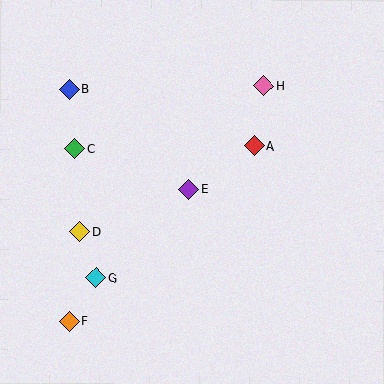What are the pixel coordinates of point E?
Point E is at (189, 189).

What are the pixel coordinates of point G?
Point G is at (96, 278).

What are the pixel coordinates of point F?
Point F is at (69, 321).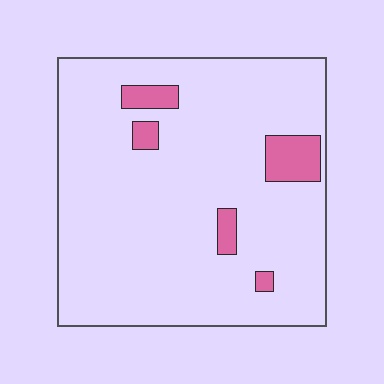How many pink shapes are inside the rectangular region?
5.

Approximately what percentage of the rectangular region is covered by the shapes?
Approximately 10%.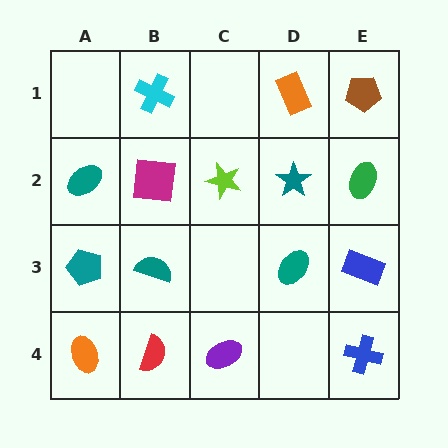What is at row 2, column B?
A magenta square.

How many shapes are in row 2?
5 shapes.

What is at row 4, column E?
A blue cross.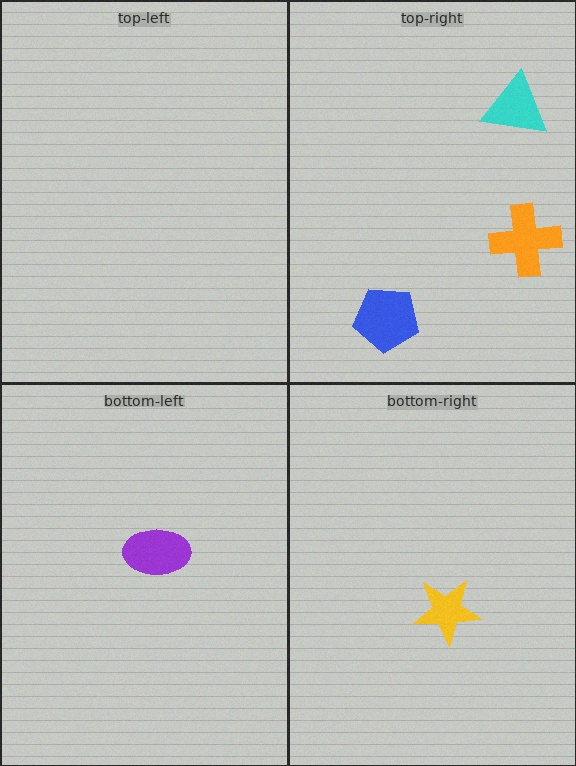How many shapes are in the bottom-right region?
1.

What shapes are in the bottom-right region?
The yellow star.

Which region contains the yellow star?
The bottom-right region.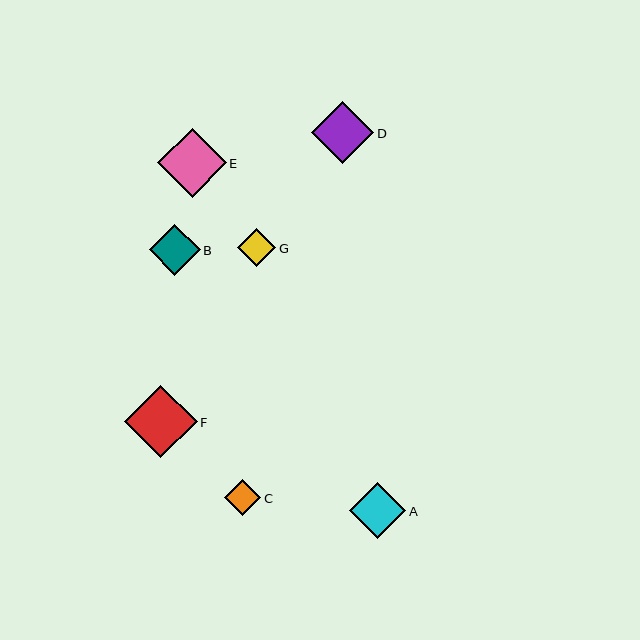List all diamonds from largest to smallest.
From largest to smallest: F, E, D, A, B, G, C.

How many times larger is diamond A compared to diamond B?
Diamond A is approximately 1.1 times the size of diamond B.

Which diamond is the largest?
Diamond F is the largest with a size of approximately 73 pixels.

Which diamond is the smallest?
Diamond C is the smallest with a size of approximately 36 pixels.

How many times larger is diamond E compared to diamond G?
Diamond E is approximately 1.8 times the size of diamond G.